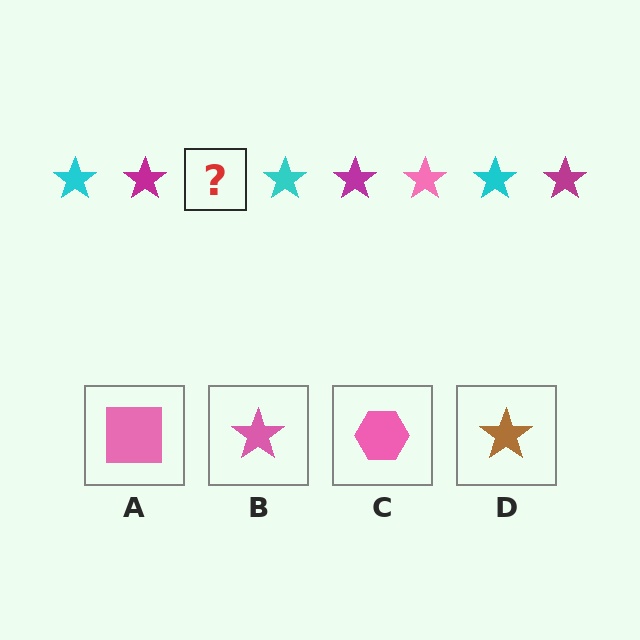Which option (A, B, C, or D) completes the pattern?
B.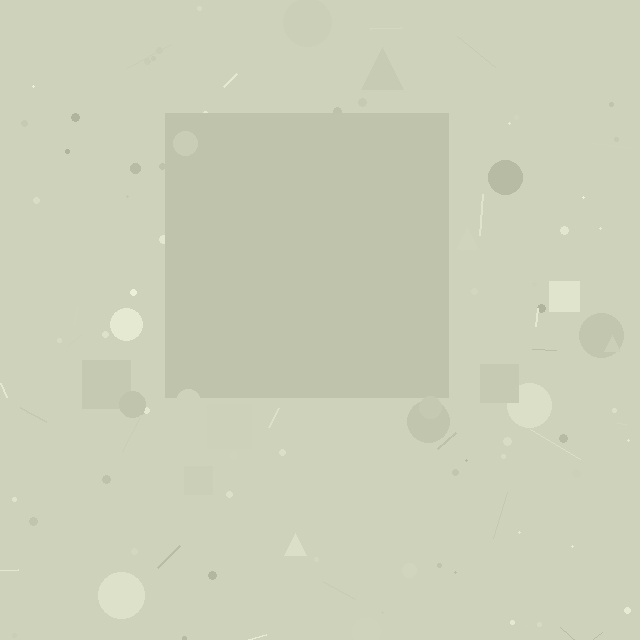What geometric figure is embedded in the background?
A square is embedded in the background.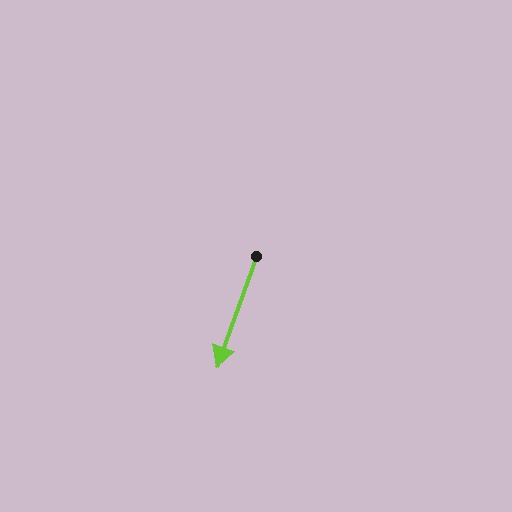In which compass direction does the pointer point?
South.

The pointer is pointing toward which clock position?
Roughly 7 o'clock.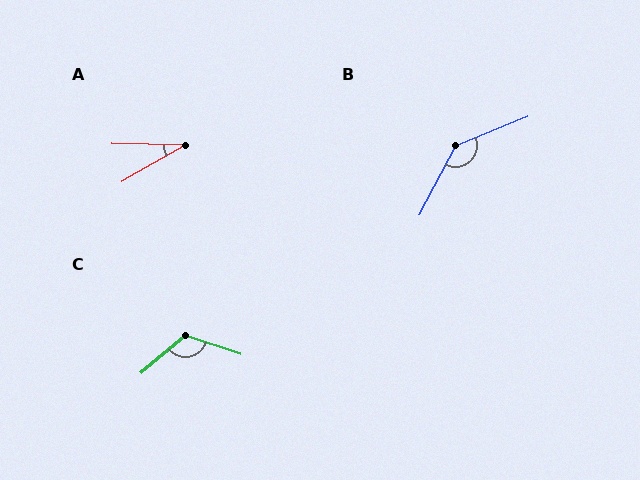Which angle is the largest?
B, at approximately 140 degrees.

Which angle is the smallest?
A, at approximately 31 degrees.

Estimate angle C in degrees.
Approximately 122 degrees.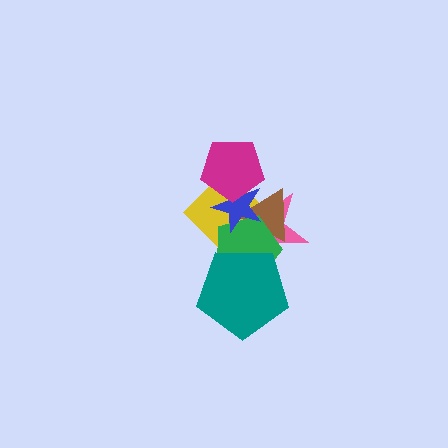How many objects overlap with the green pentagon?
5 objects overlap with the green pentagon.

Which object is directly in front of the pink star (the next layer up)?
The yellow diamond is directly in front of the pink star.